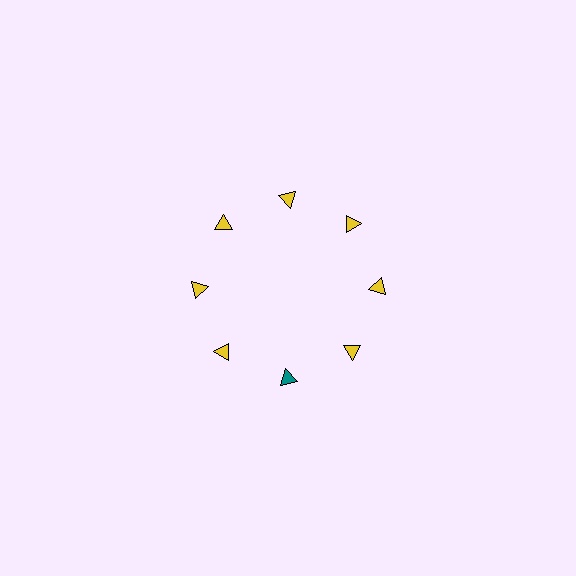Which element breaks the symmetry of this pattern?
The teal triangle at roughly the 6 o'clock position breaks the symmetry. All other shapes are yellow triangles.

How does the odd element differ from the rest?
It has a different color: teal instead of yellow.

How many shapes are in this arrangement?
There are 8 shapes arranged in a ring pattern.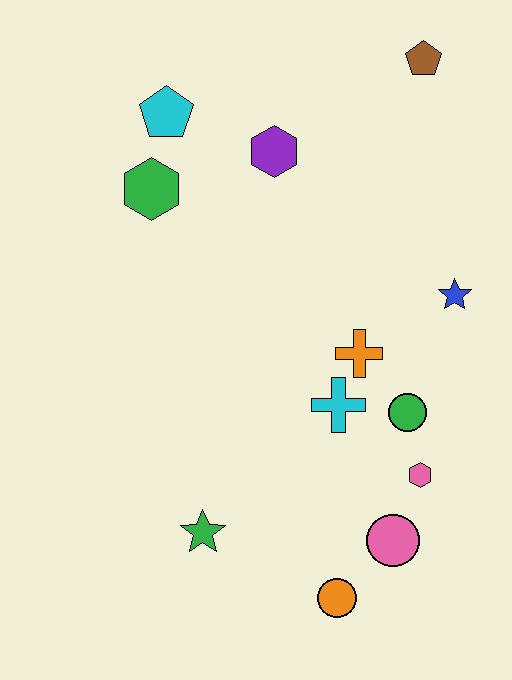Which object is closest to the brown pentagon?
The purple hexagon is closest to the brown pentagon.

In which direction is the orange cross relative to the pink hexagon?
The orange cross is above the pink hexagon.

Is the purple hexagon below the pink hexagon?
No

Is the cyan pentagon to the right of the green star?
No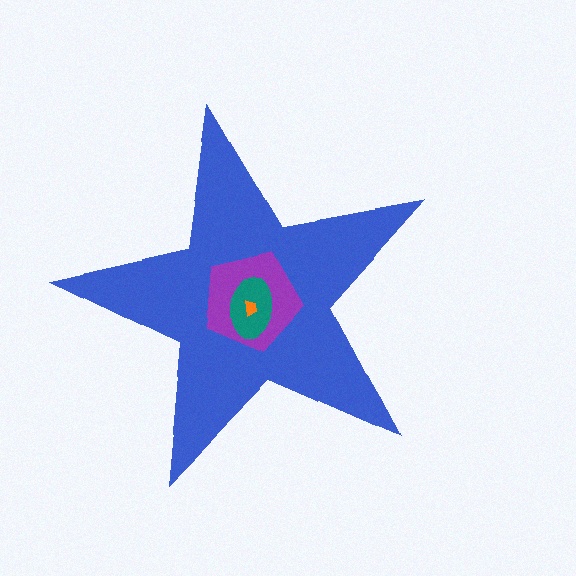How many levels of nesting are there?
4.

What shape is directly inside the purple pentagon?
The teal ellipse.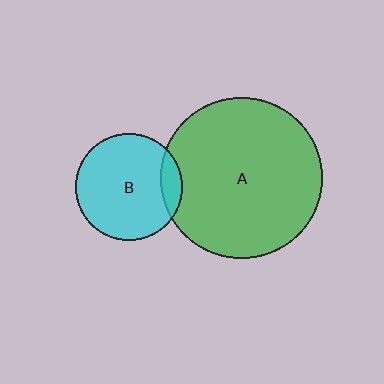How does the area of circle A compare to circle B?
Approximately 2.3 times.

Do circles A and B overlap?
Yes.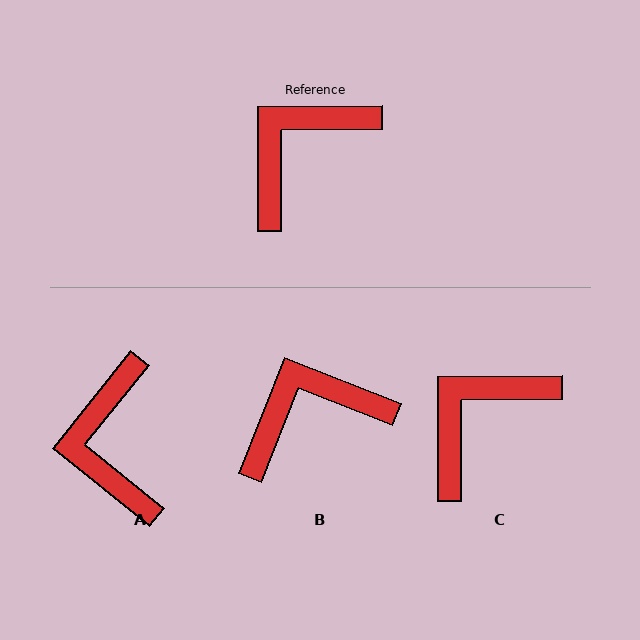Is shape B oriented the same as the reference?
No, it is off by about 22 degrees.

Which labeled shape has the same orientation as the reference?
C.